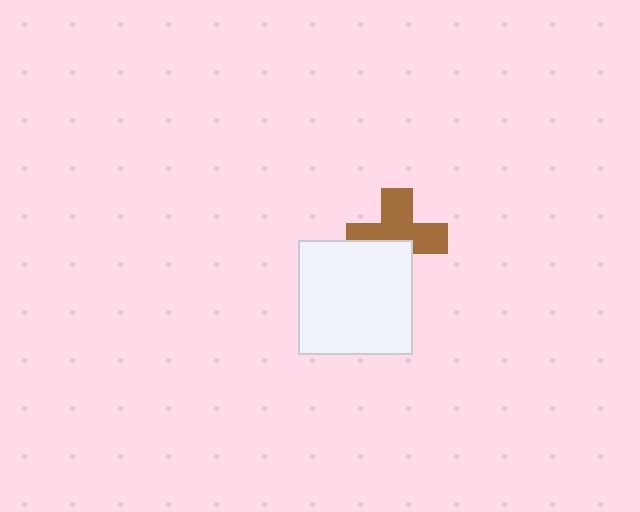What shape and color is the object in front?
The object in front is a white square.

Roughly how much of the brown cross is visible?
About half of it is visible (roughly 61%).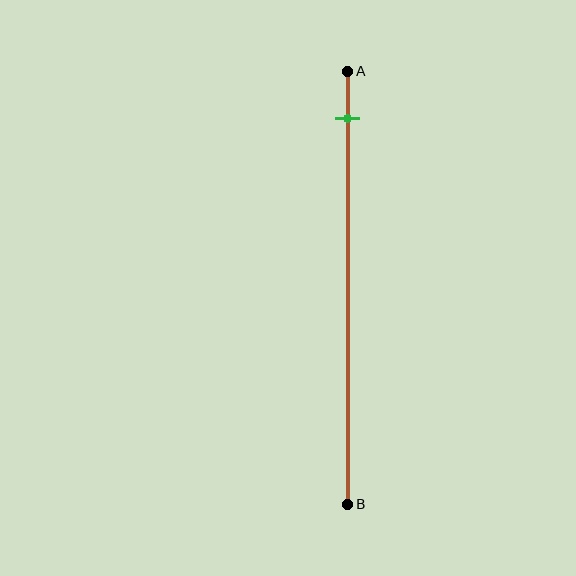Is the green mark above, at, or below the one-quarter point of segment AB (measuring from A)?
The green mark is above the one-quarter point of segment AB.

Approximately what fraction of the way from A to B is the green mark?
The green mark is approximately 10% of the way from A to B.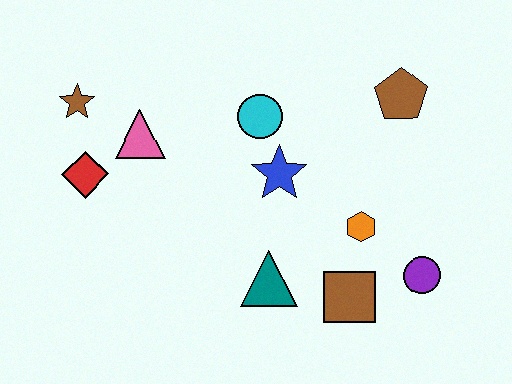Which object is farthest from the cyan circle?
The purple circle is farthest from the cyan circle.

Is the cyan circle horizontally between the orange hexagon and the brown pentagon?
No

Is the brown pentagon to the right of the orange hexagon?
Yes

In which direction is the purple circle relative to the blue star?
The purple circle is to the right of the blue star.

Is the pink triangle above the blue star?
Yes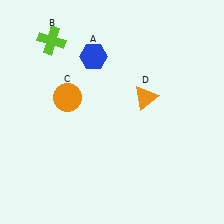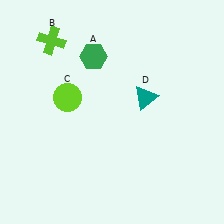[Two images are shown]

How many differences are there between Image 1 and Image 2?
There are 3 differences between the two images.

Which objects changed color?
A changed from blue to green. C changed from orange to lime. D changed from orange to teal.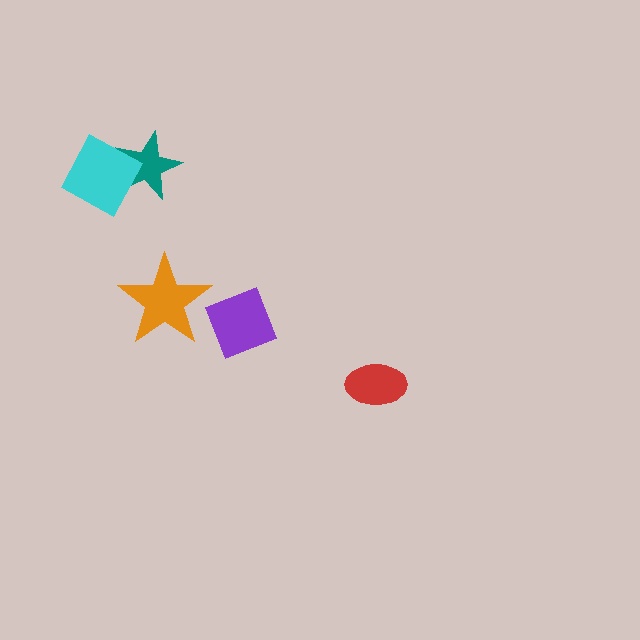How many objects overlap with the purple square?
0 objects overlap with the purple square.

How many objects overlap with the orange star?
0 objects overlap with the orange star.